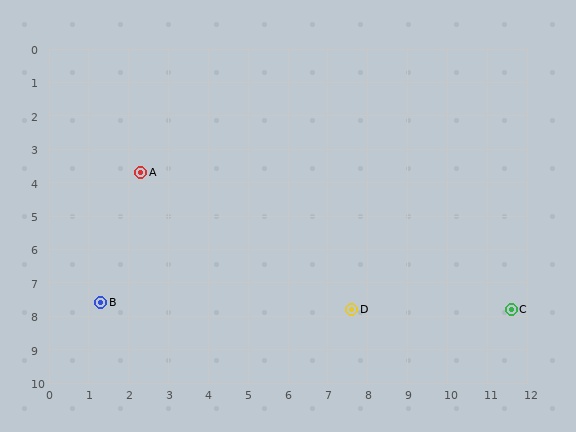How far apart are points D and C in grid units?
Points D and C are about 4.0 grid units apart.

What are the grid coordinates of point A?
Point A is at approximately (2.3, 3.7).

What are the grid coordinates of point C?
Point C is at approximately (11.6, 7.8).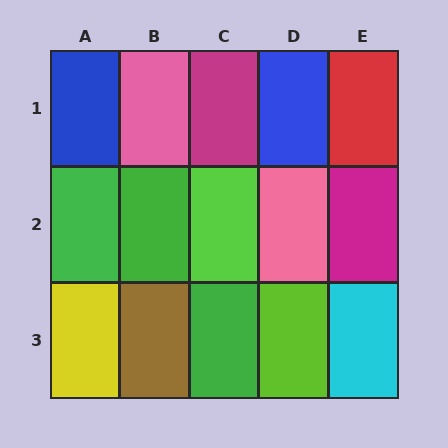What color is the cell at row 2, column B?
Green.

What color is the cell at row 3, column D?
Lime.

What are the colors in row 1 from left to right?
Blue, pink, magenta, blue, red.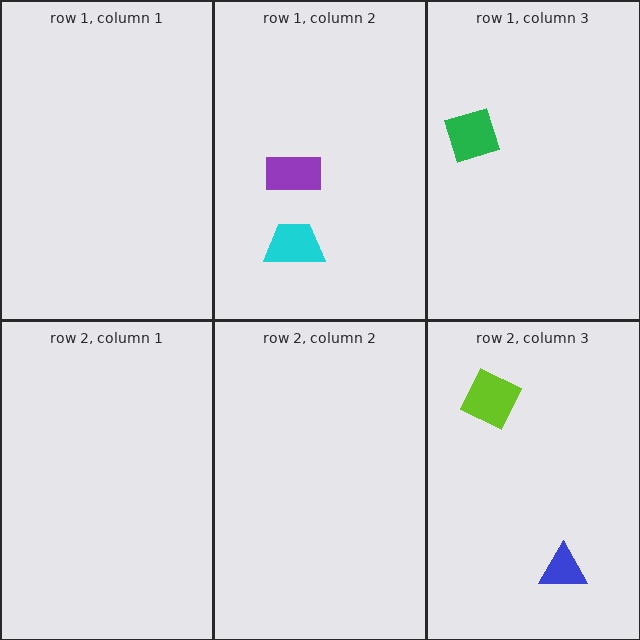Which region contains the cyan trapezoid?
The row 1, column 2 region.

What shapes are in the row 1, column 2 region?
The purple rectangle, the cyan trapezoid.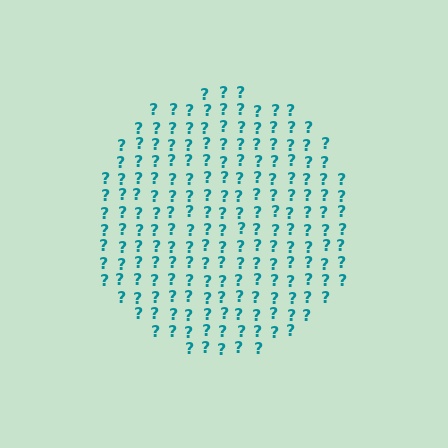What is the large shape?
The large shape is a circle.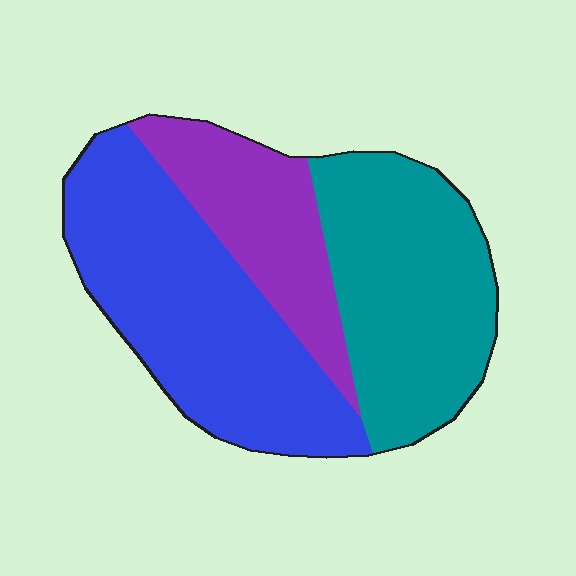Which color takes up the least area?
Purple, at roughly 20%.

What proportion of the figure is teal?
Teal covers 36% of the figure.